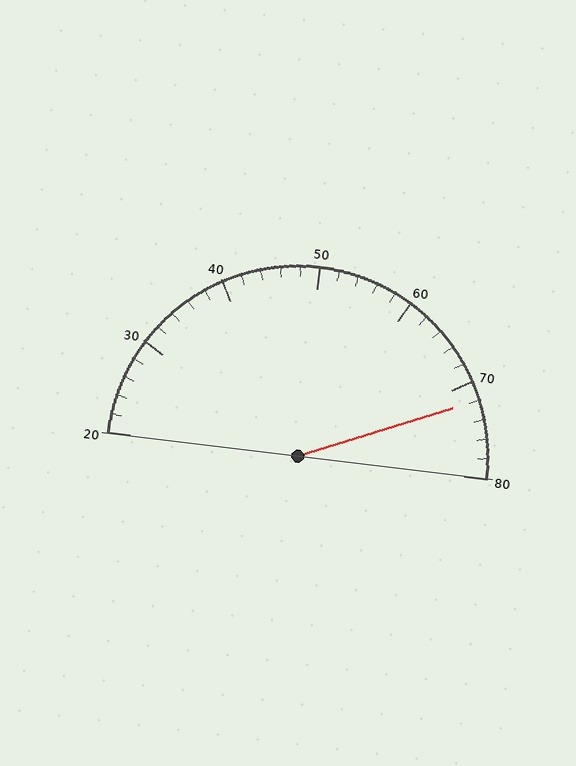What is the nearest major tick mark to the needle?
The nearest major tick mark is 70.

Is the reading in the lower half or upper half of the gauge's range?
The reading is in the upper half of the range (20 to 80).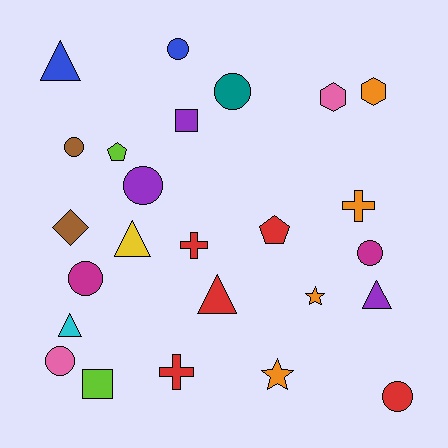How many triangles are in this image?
There are 5 triangles.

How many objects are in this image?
There are 25 objects.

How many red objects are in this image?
There are 5 red objects.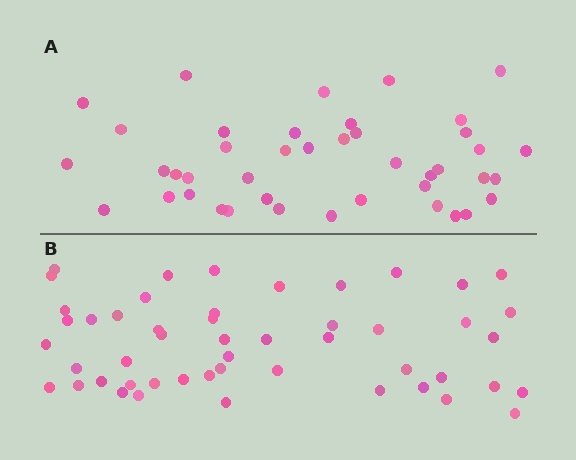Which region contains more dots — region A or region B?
Region B (the bottom region) has more dots.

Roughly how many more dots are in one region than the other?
Region B has roughly 8 or so more dots than region A.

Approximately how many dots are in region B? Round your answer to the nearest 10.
About 50 dots.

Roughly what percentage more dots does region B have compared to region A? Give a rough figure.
About 20% more.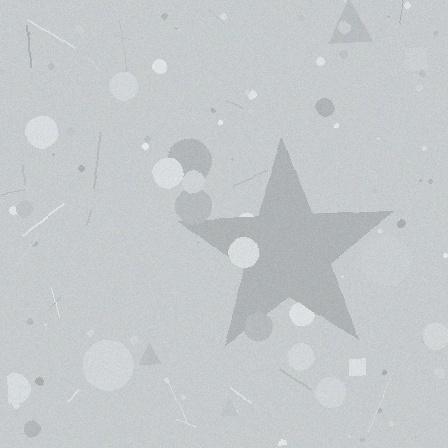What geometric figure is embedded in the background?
A star is embedded in the background.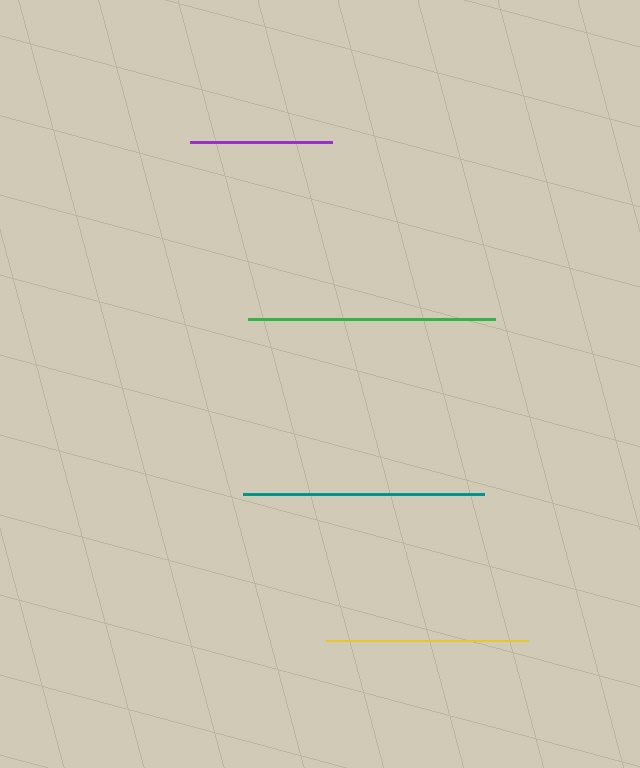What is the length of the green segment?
The green segment is approximately 247 pixels long.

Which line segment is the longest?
The green line is the longest at approximately 247 pixels.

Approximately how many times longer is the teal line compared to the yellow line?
The teal line is approximately 1.2 times the length of the yellow line.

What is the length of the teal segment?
The teal segment is approximately 241 pixels long.